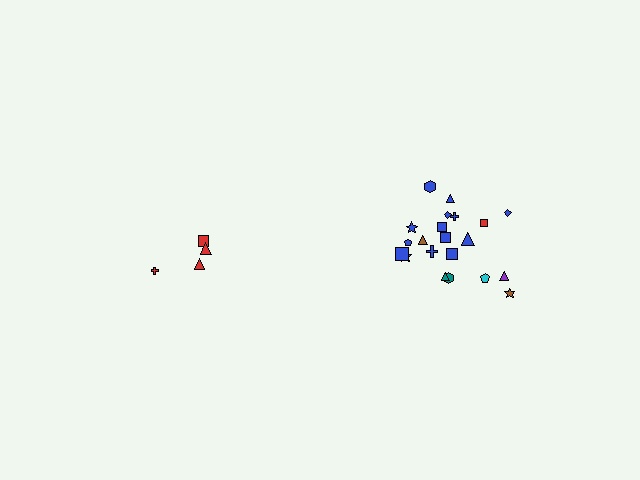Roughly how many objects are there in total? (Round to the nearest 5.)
Roughly 25 objects in total.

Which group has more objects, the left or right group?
The right group.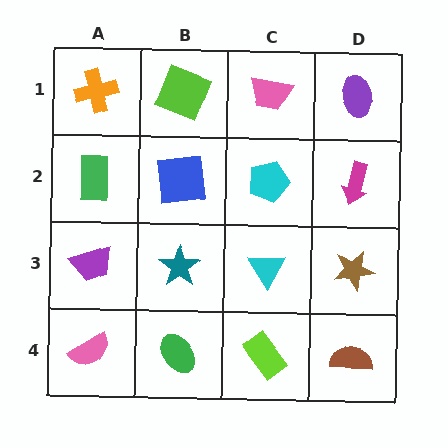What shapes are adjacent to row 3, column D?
A magenta arrow (row 2, column D), a brown semicircle (row 4, column D), a cyan triangle (row 3, column C).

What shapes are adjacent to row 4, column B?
A teal star (row 3, column B), a pink semicircle (row 4, column A), a lime rectangle (row 4, column C).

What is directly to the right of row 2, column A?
A blue square.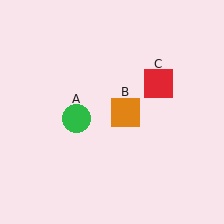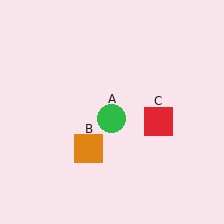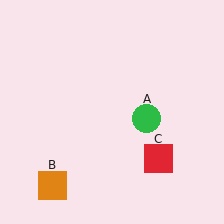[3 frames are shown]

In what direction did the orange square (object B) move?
The orange square (object B) moved down and to the left.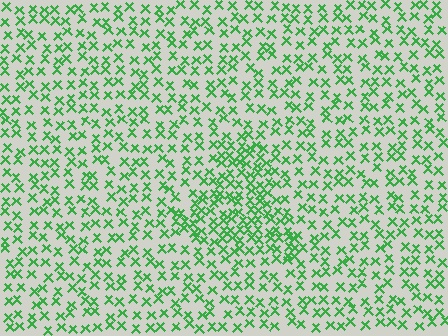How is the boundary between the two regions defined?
The boundary is defined by a change in element density (approximately 1.8x ratio). All elements are the same color, size, and shape.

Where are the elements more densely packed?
The elements are more densely packed inside the triangle boundary.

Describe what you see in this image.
The image contains small green elements arranged at two different densities. A triangle-shaped region is visible where the elements are more densely packed than the surrounding area.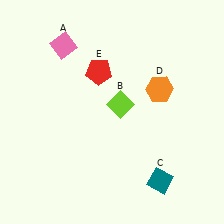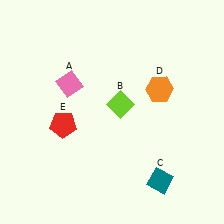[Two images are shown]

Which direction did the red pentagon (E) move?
The red pentagon (E) moved down.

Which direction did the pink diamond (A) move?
The pink diamond (A) moved down.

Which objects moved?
The objects that moved are: the pink diamond (A), the red pentagon (E).